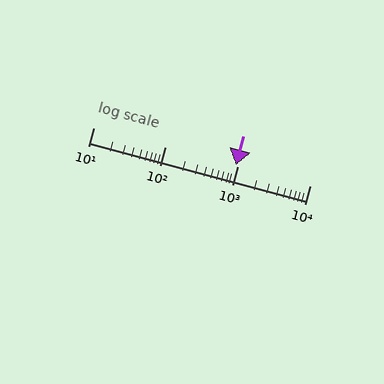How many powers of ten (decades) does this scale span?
The scale spans 3 decades, from 10 to 10000.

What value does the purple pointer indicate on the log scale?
The pointer indicates approximately 940.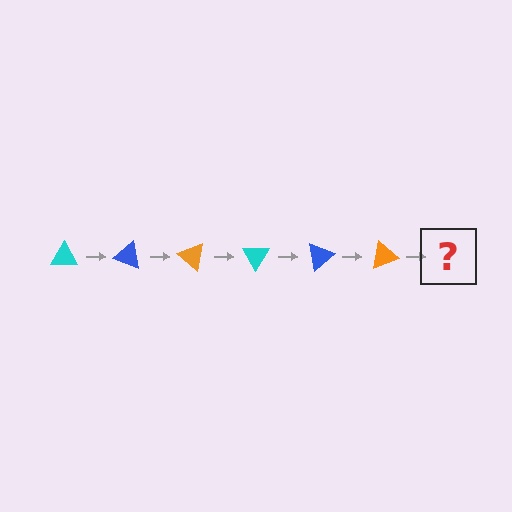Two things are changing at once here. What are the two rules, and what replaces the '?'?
The two rules are that it rotates 20 degrees each step and the color cycles through cyan, blue, and orange. The '?' should be a cyan triangle, rotated 120 degrees from the start.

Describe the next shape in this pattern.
It should be a cyan triangle, rotated 120 degrees from the start.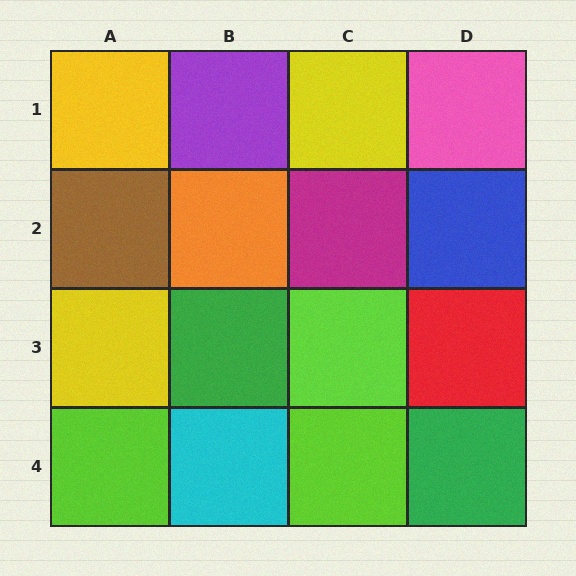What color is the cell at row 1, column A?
Yellow.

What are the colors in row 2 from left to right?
Brown, orange, magenta, blue.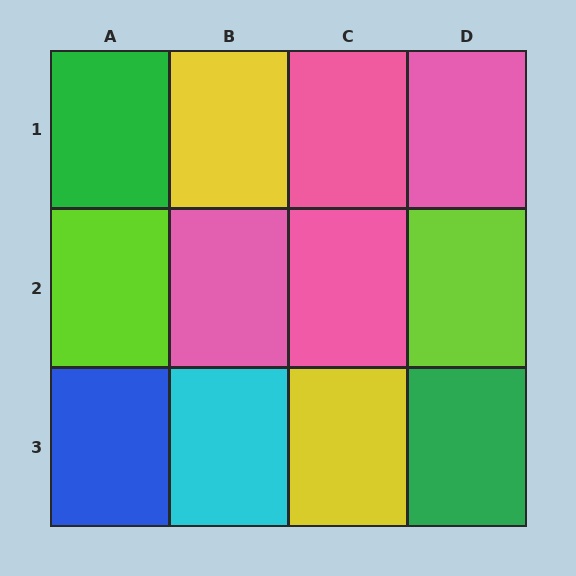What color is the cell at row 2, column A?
Lime.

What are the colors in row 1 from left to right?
Green, yellow, pink, pink.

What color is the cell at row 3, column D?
Green.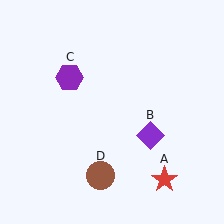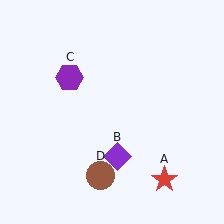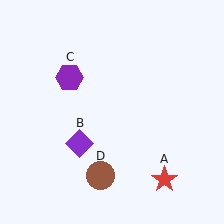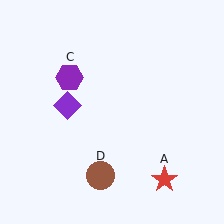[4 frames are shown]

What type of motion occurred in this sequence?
The purple diamond (object B) rotated clockwise around the center of the scene.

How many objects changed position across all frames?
1 object changed position: purple diamond (object B).